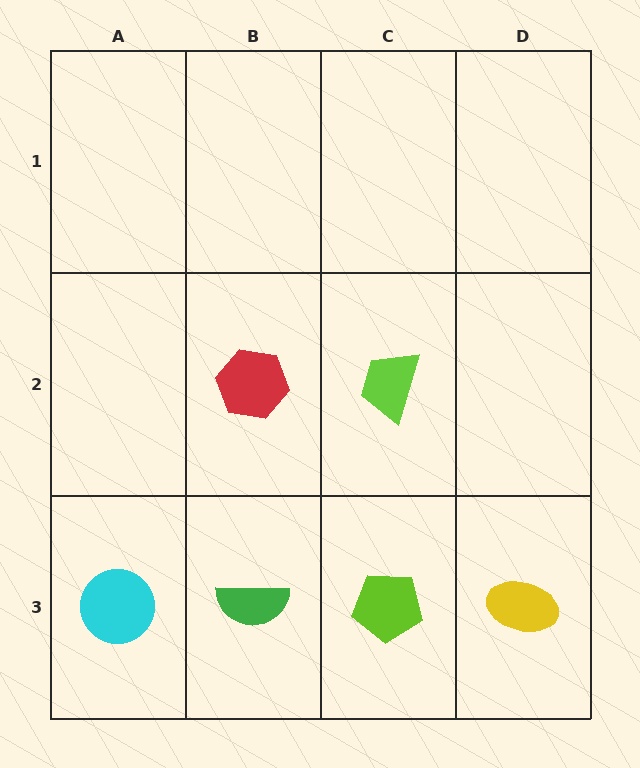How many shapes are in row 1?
0 shapes.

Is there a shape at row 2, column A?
No, that cell is empty.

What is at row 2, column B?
A red hexagon.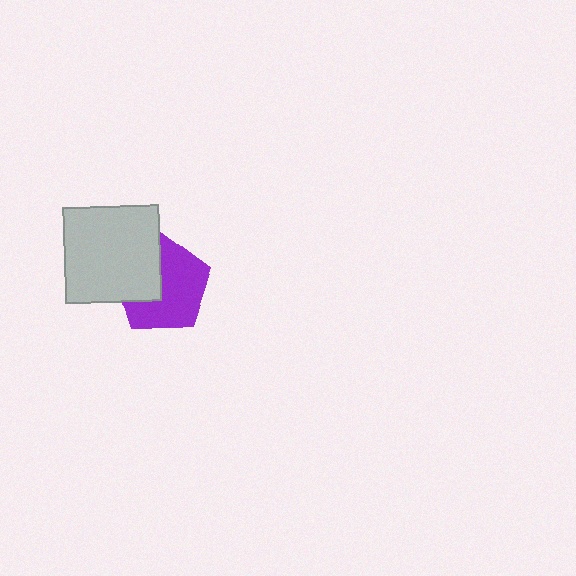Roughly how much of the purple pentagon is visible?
About half of it is visible (roughly 64%).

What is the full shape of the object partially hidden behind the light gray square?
The partially hidden object is a purple pentagon.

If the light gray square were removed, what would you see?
You would see the complete purple pentagon.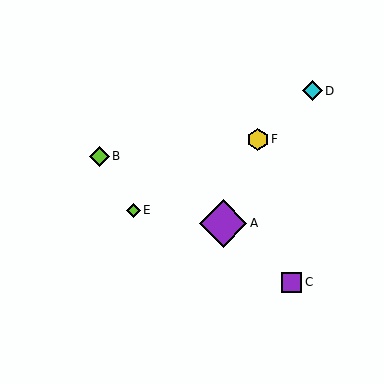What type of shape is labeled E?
Shape E is a lime diamond.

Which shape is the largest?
The purple diamond (labeled A) is the largest.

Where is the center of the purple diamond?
The center of the purple diamond is at (223, 223).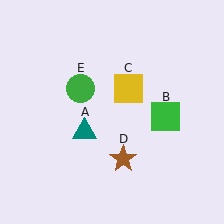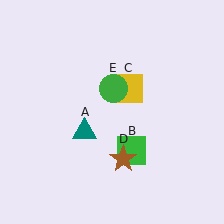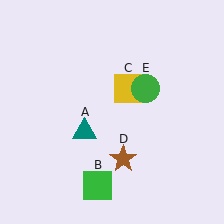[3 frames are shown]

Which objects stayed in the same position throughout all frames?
Teal triangle (object A) and yellow square (object C) and brown star (object D) remained stationary.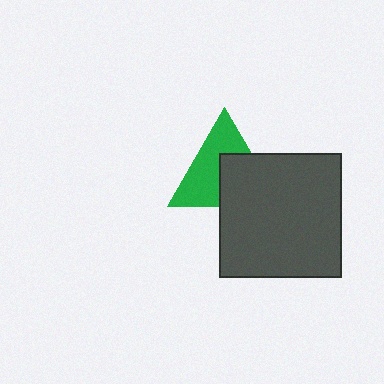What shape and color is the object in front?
The object in front is a dark gray rectangle.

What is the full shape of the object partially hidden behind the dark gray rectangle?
The partially hidden object is a green triangle.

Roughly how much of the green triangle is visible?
About half of it is visible (roughly 56%).